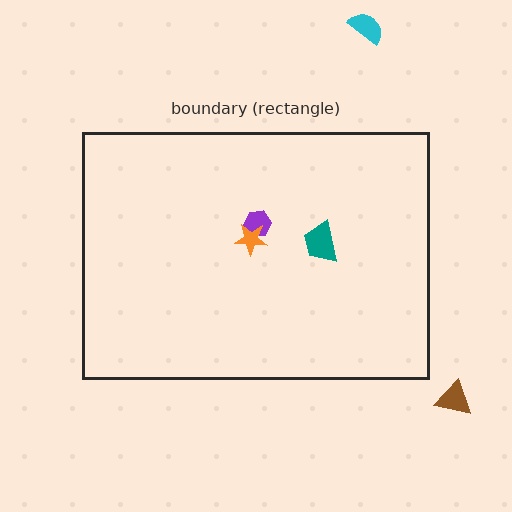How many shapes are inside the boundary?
3 inside, 2 outside.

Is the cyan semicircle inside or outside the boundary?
Outside.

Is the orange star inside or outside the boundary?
Inside.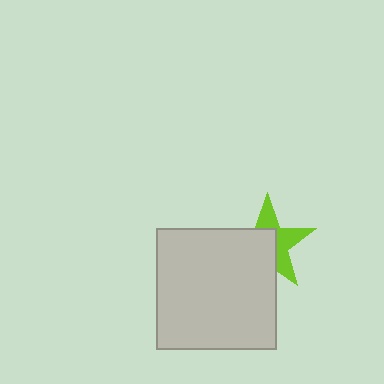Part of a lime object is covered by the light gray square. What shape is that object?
It is a star.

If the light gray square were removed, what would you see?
You would see the complete lime star.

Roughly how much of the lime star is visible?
About half of it is visible (roughly 45%).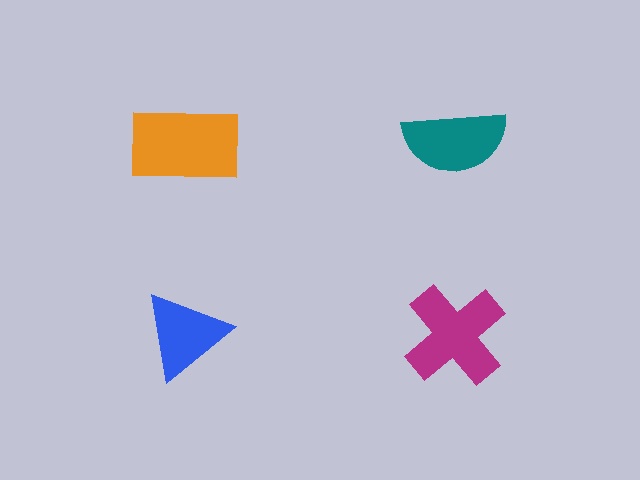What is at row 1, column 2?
A teal semicircle.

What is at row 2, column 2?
A magenta cross.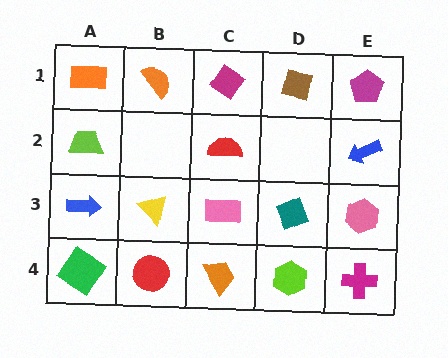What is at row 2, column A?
A lime trapezoid.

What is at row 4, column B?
A red circle.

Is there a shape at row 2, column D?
No, that cell is empty.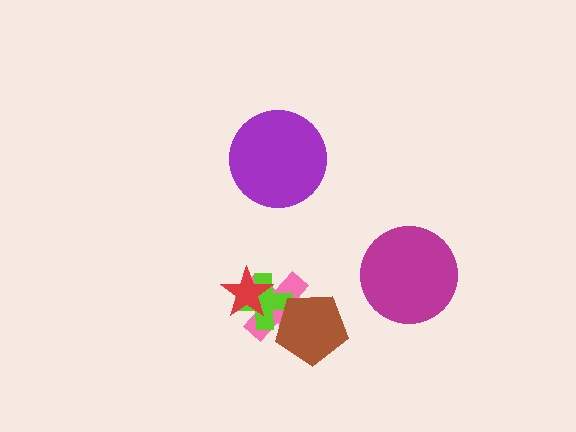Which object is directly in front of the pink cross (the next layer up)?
The lime cross is directly in front of the pink cross.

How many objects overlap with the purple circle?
0 objects overlap with the purple circle.